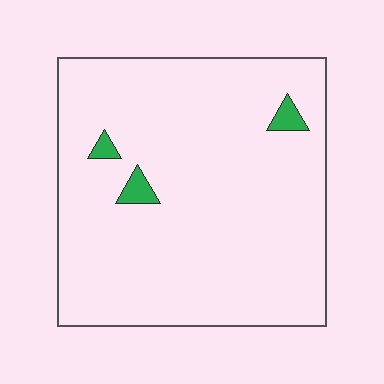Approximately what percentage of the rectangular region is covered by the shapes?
Approximately 5%.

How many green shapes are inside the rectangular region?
3.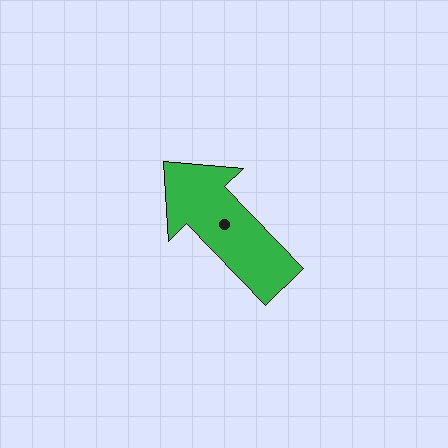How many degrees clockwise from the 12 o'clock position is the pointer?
Approximately 316 degrees.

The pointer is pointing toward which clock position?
Roughly 11 o'clock.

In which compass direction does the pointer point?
Northwest.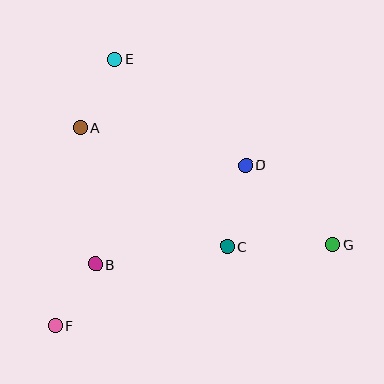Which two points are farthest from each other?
Points F and G are farthest from each other.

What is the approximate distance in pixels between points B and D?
The distance between B and D is approximately 180 pixels.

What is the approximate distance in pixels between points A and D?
The distance between A and D is approximately 170 pixels.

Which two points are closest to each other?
Points B and F are closest to each other.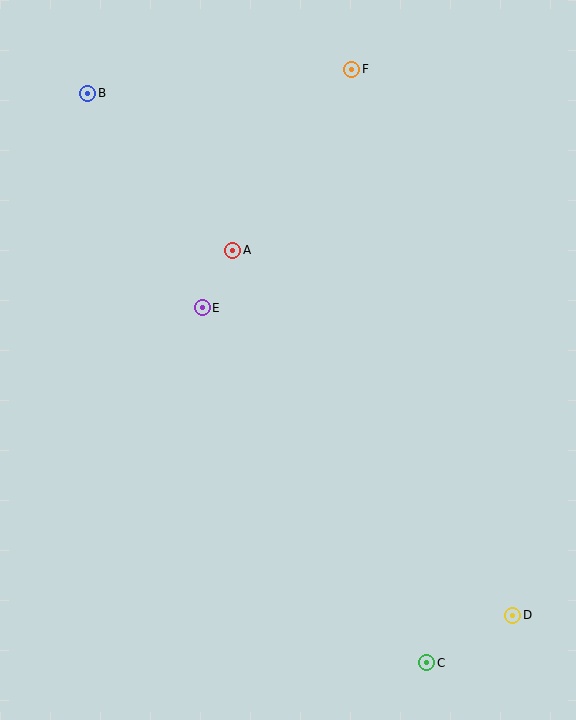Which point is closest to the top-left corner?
Point B is closest to the top-left corner.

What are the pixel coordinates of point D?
Point D is at (513, 615).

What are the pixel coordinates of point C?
Point C is at (427, 663).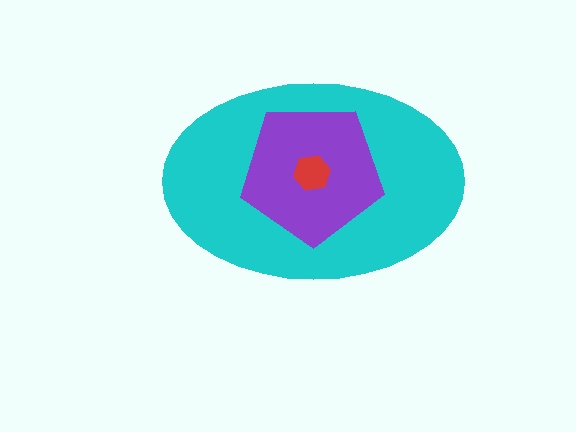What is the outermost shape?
The cyan ellipse.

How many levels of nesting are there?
3.